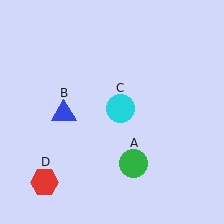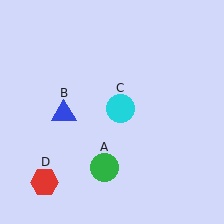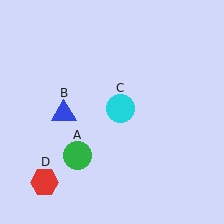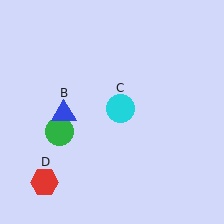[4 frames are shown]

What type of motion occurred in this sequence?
The green circle (object A) rotated clockwise around the center of the scene.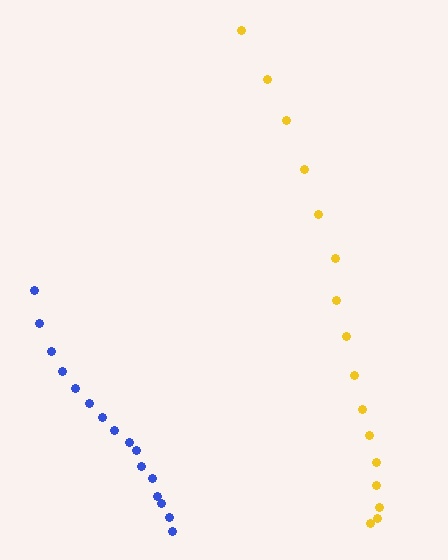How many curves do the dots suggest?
There are 2 distinct paths.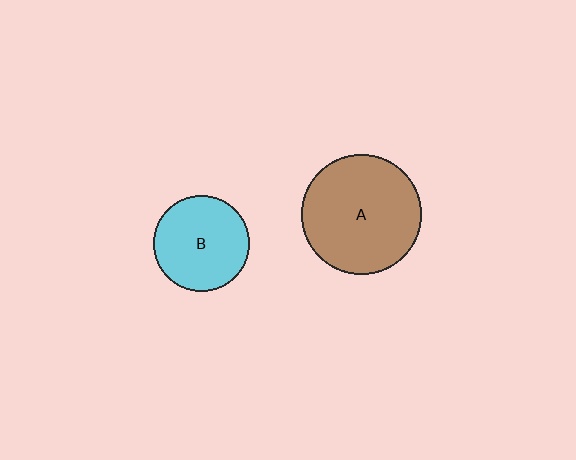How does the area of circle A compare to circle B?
Approximately 1.6 times.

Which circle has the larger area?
Circle A (brown).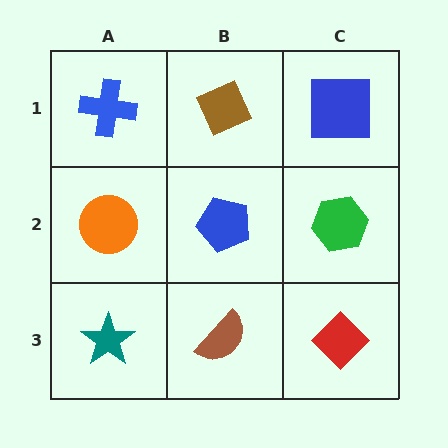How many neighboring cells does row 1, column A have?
2.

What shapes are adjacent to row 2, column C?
A blue square (row 1, column C), a red diamond (row 3, column C), a blue pentagon (row 2, column B).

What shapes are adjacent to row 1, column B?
A blue pentagon (row 2, column B), a blue cross (row 1, column A), a blue square (row 1, column C).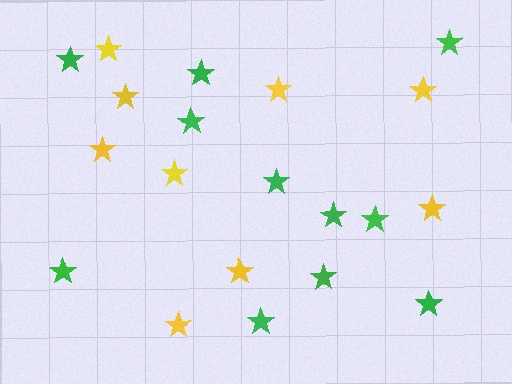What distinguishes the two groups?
There are 2 groups: one group of yellow stars (9) and one group of green stars (11).